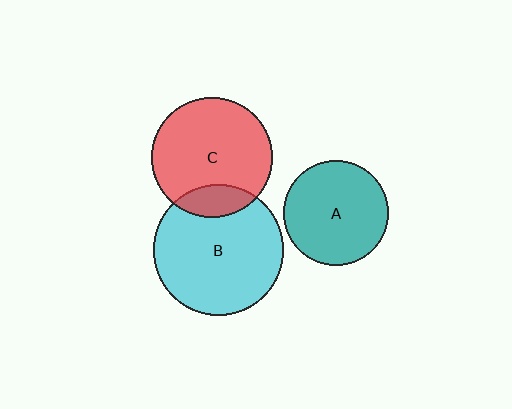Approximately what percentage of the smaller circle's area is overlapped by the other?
Approximately 15%.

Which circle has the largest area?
Circle B (cyan).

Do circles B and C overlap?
Yes.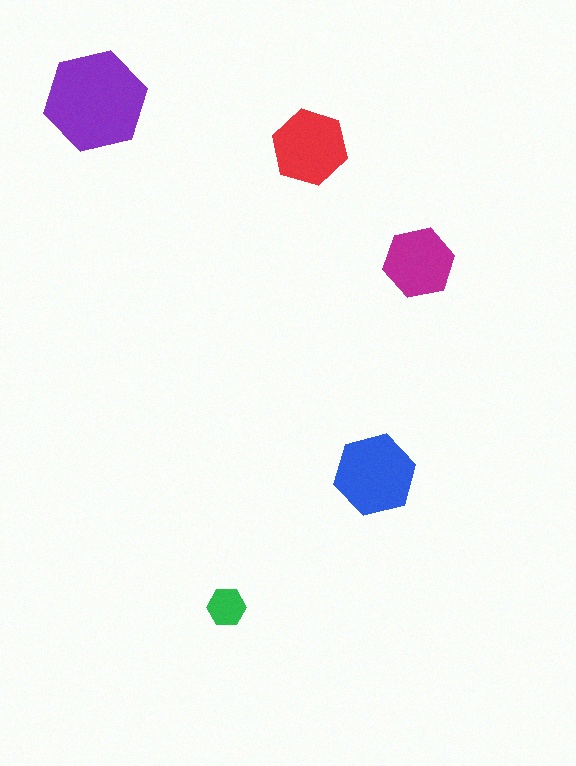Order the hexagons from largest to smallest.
the purple one, the blue one, the red one, the magenta one, the green one.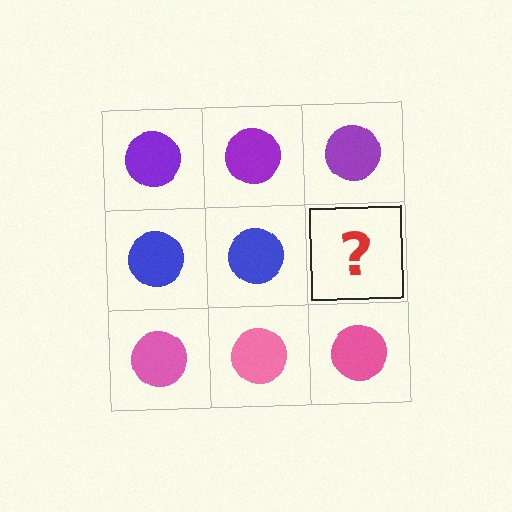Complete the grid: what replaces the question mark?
The question mark should be replaced with a blue circle.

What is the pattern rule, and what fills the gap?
The rule is that each row has a consistent color. The gap should be filled with a blue circle.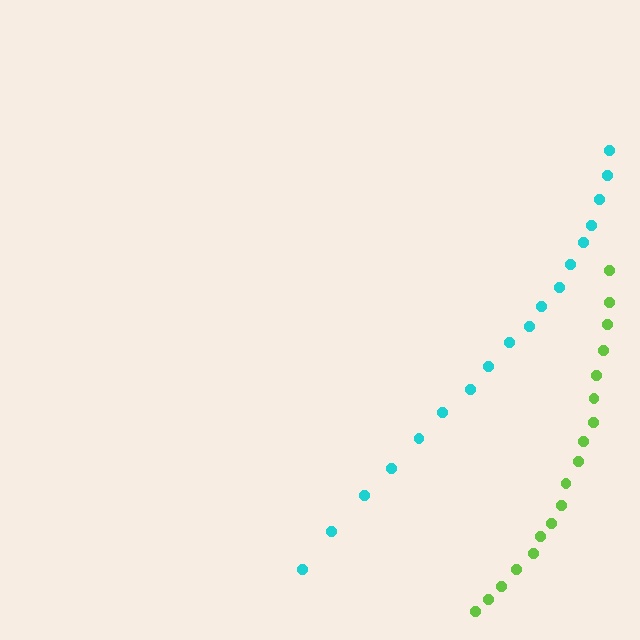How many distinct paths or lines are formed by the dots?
There are 2 distinct paths.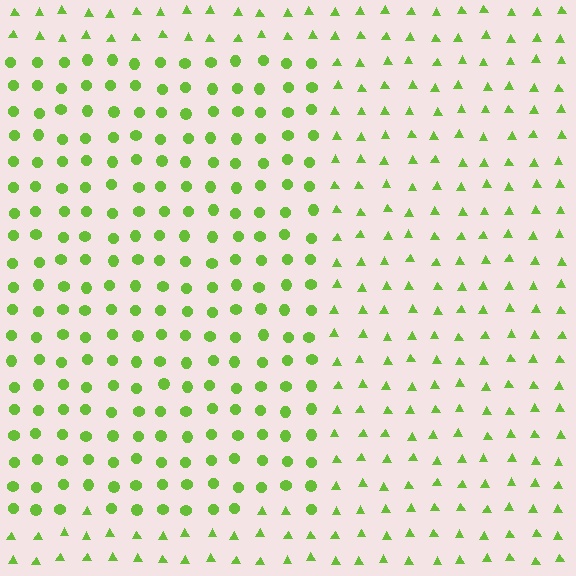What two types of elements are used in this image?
The image uses circles inside the rectangle region and triangles outside it.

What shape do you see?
I see a rectangle.